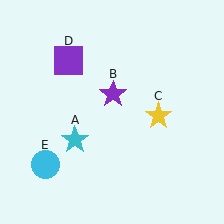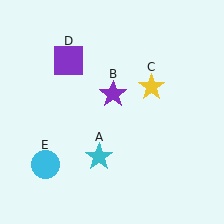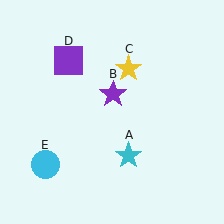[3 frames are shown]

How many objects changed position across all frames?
2 objects changed position: cyan star (object A), yellow star (object C).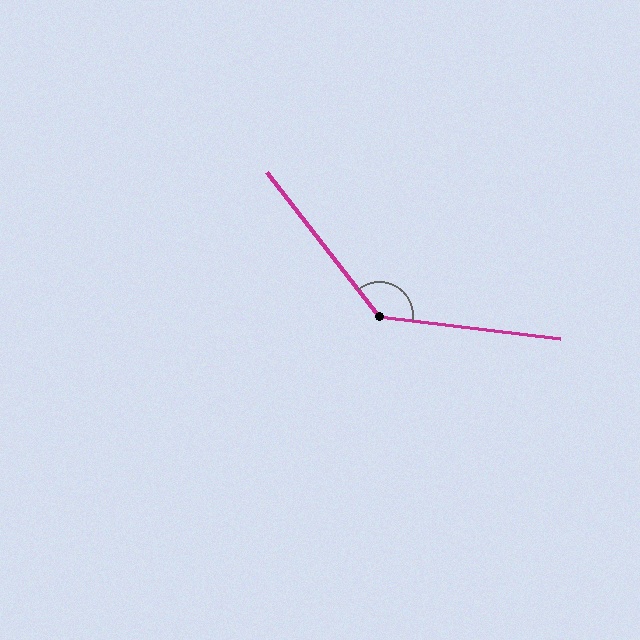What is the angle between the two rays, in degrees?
Approximately 135 degrees.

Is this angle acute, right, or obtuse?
It is obtuse.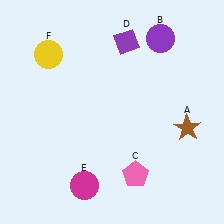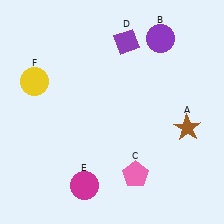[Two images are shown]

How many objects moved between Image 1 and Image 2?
1 object moved between the two images.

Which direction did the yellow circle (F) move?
The yellow circle (F) moved down.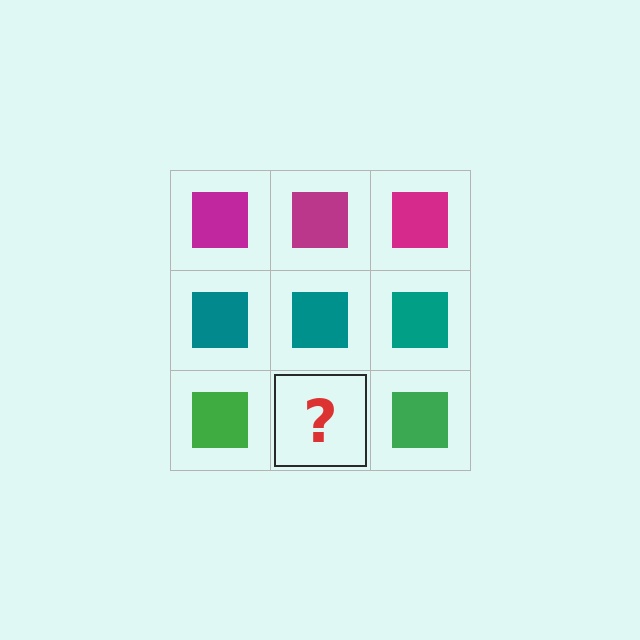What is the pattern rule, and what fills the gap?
The rule is that each row has a consistent color. The gap should be filled with a green square.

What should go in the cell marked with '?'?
The missing cell should contain a green square.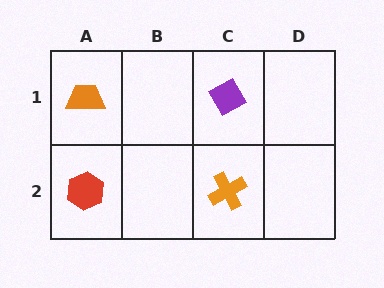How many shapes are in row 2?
2 shapes.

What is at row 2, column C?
An orange cross.